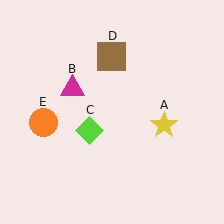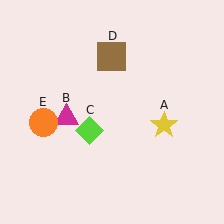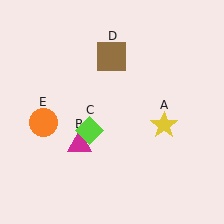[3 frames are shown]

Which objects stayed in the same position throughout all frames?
Yellow star (object A) and lime diamond (object C) and brown square (object D) and orange circle (object E) remained stationary.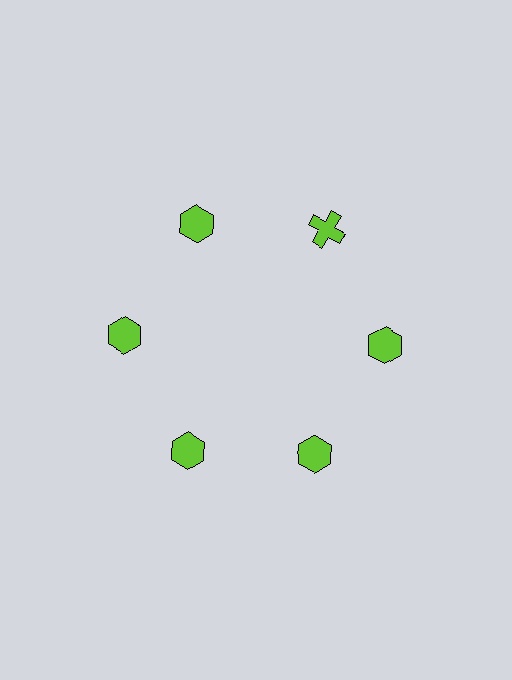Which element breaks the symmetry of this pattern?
The lime cross at roughly the 1 o'clock position breaks the symmetry. All other shapes are lime hexagons.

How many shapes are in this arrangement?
There are 6 shapes arranged in a ring pattern.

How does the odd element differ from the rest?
It has a different shape: cross instead of hexagon.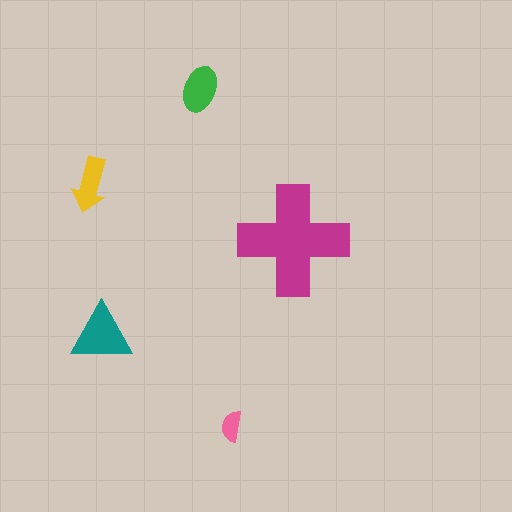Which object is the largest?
The magenta cross.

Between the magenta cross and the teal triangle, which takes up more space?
The magenta cross.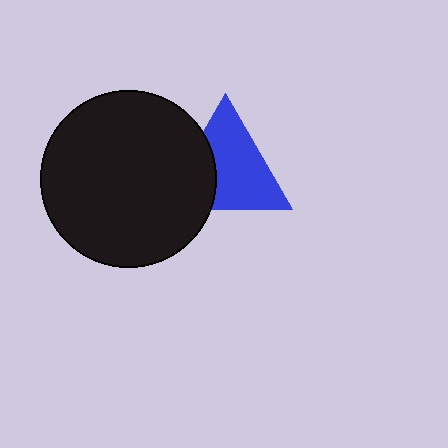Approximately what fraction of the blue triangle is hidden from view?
Roughly 33% of the blue triangle is hidden behind the black circle.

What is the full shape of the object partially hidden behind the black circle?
The partially hidden object is a blue triangle.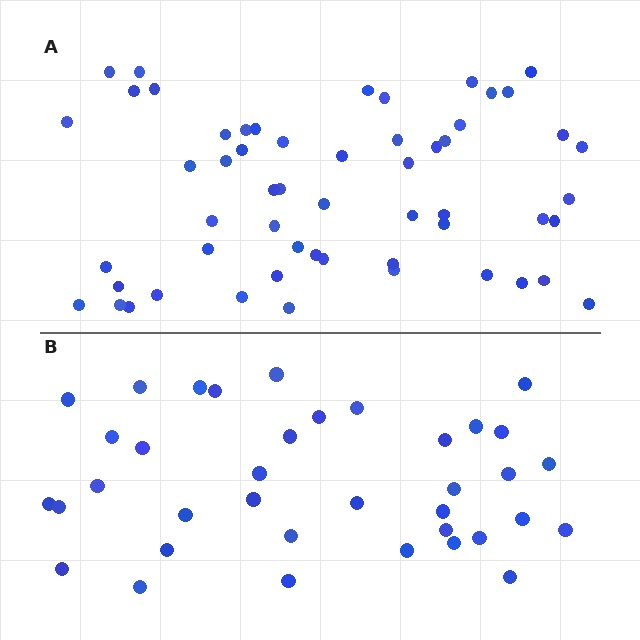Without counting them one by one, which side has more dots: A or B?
Region A (the top region) has more dots.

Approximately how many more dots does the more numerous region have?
Region A has approximately 20 more dots than region B.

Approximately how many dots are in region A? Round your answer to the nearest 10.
About 60 dots. (The exact count is 56, which rounds to 60.)